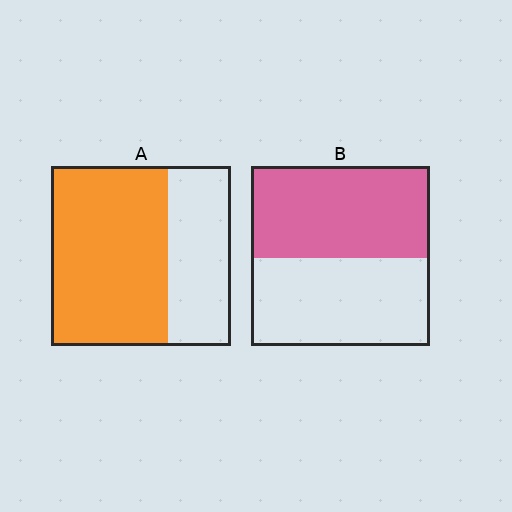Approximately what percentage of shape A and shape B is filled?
A is approximately 65% and B is approximately 50%.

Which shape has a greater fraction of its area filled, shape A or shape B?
Shape A.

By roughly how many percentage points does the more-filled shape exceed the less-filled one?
By roughly 15 percentage points (A over B).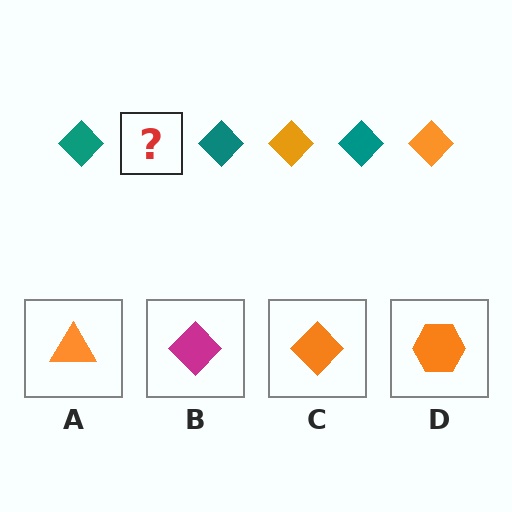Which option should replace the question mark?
Option C.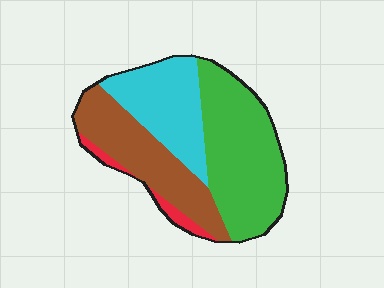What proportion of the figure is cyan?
Cyan takes up between a sixth and a third of the figure.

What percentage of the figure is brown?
Brown takes up between a quarter and a half of the figure.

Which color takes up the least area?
Red, at roughly 5%.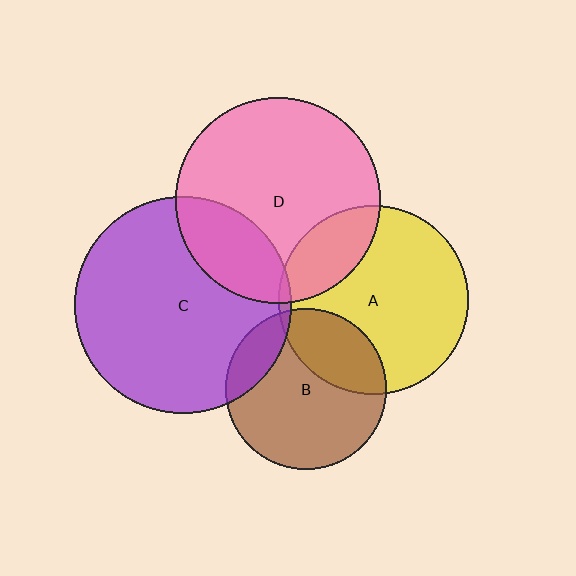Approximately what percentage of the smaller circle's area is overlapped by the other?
Approximately 5%.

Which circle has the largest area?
Circle C (purple).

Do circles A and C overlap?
Yes.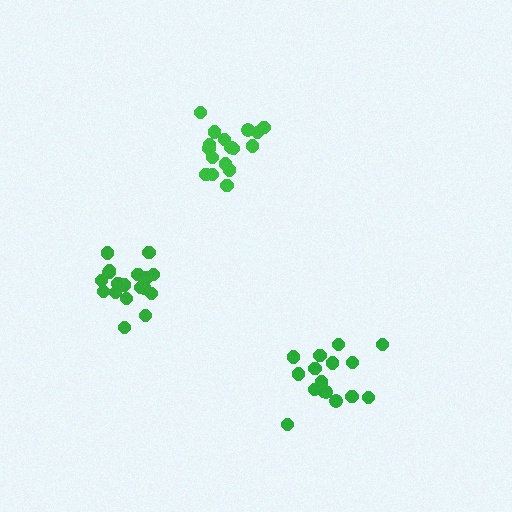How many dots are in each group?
Group 1: 18 dots, Group 2: 16 dots, Group 3: 17 dots (51 total).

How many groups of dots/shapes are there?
There are 3 groups.